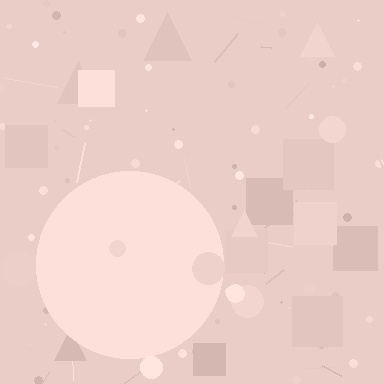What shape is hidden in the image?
A circle is hidden in the image.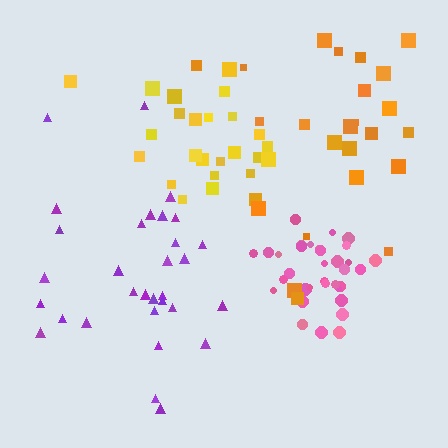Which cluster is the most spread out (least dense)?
Orange.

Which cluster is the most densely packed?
Pink.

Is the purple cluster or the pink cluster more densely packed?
Pink.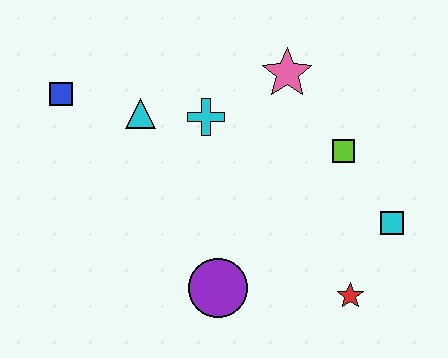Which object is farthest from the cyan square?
The blue square is farthest from the cyan square.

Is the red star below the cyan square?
Yes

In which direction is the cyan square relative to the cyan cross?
The cyan square is to the right of the cyan cross.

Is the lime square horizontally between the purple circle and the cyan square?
Yes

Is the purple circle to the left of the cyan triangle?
No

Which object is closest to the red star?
The cyan square is closest to the red star.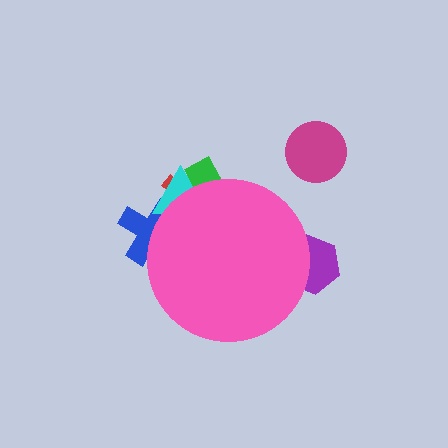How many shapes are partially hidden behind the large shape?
5 shapes are partially hidden.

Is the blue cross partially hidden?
Yes, the blue cross is partially hidden behind the pink circle.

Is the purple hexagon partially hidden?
Yes, the purple hexagon is partially hidden behind the pink circle.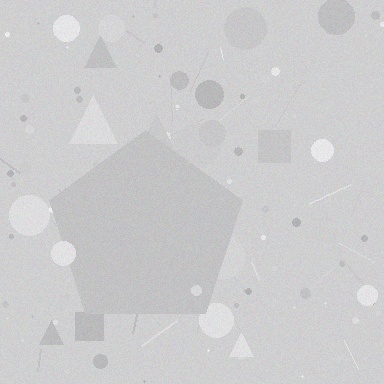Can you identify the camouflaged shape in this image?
The camouflaged shape is a pentagon.